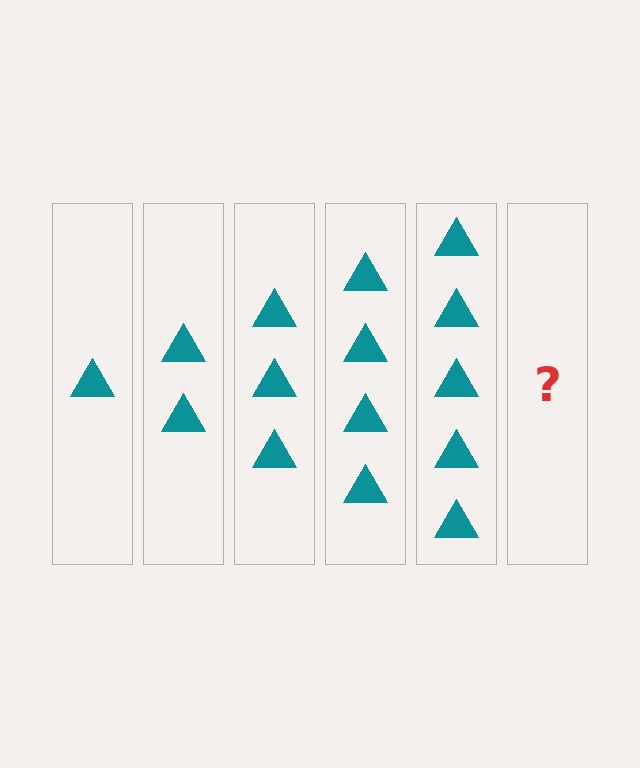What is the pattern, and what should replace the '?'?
The pattern is that each step adds one more triangle. The '?' should be 6 triangles.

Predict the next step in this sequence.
The next step is 6 triangles.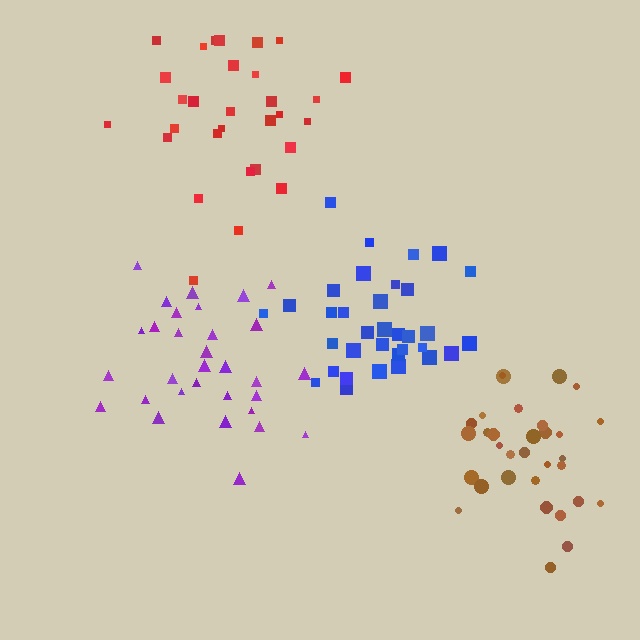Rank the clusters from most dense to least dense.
brown, blue, purple, red.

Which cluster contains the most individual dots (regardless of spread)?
Blue (35).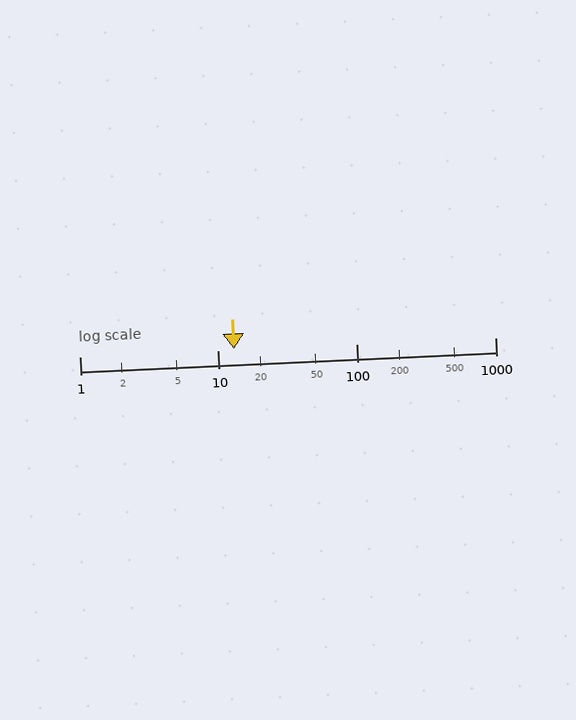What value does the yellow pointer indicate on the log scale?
The pointer indicates approximately 13.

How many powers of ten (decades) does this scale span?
The scale spans 3 decades, from 1 to 1000.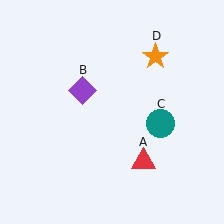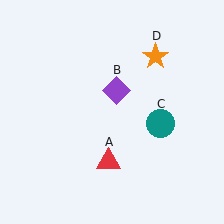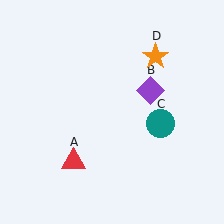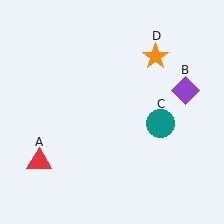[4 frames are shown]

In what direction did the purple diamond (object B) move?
The purple diamond (object B) moved right.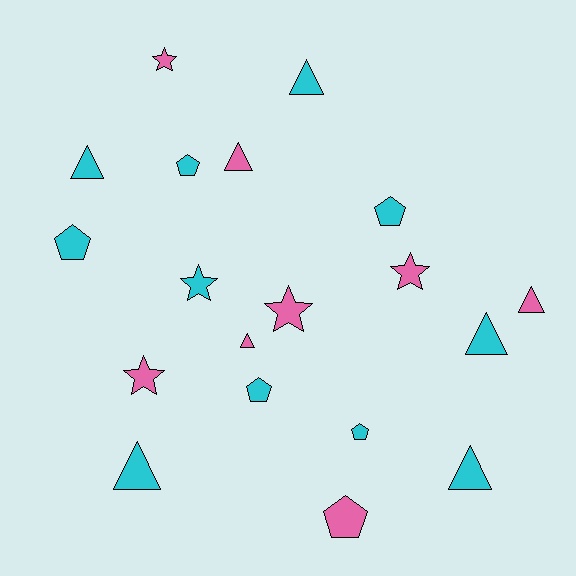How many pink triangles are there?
There are 3 pink triangles.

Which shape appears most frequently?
Triangle, with 8 objects.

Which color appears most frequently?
Cyan, with 11 objects.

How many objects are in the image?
There are 19 objects.